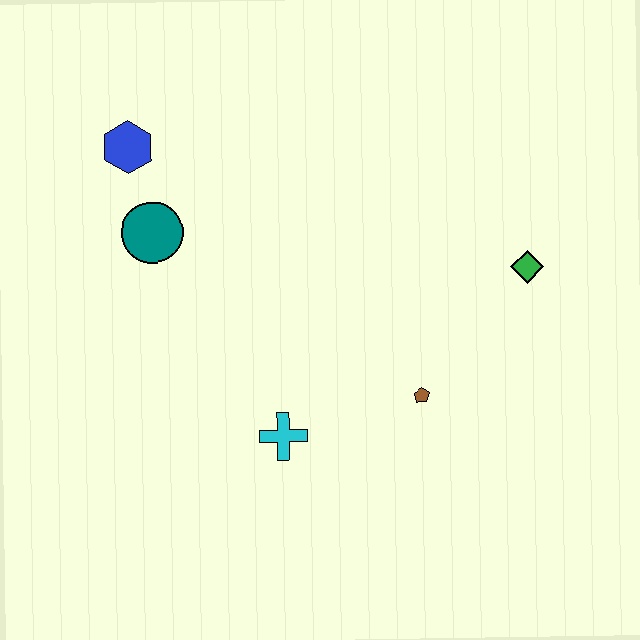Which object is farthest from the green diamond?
The blue hexagon is farthest from the green diamond.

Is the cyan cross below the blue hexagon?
Yes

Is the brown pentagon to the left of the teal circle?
No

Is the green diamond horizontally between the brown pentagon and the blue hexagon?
No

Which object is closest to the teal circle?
The blue hexagon is closest to the teal circle.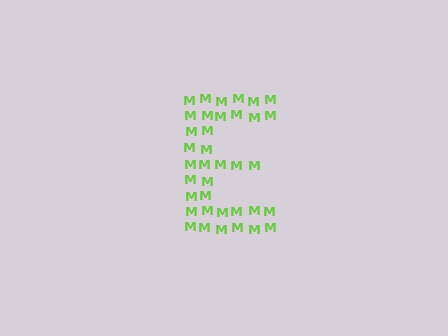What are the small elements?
The small elements are letter M's.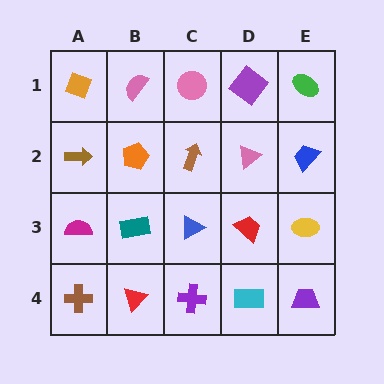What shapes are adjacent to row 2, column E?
A green ellipse (row 1, column E), a yellow ellipse (row 3, column E), a pink triangle (row 2, column D).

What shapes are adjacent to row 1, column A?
A brown arrow (row 2, column A), a pink semicircle (row 1, column B).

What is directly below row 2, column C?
A blue triangle.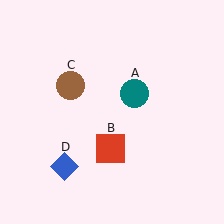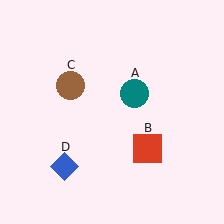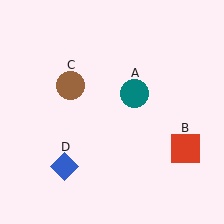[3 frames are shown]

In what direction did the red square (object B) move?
The red square (object B) moved right.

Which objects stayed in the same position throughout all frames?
Teal circle (object A) and brown circle (object C) and blue diamond (object D) remained stationary.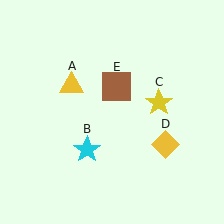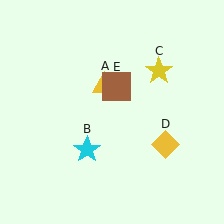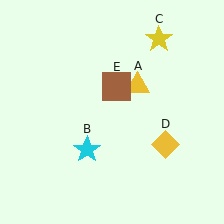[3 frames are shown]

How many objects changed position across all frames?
2 objects changed position: yellow triangle (object A), yellow star (object C).